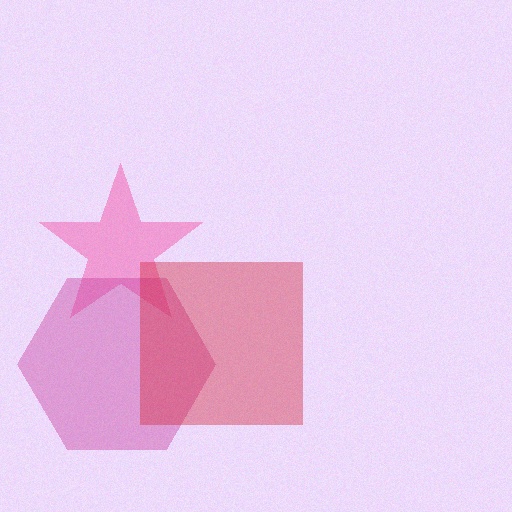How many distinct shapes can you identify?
There are 3 distinct shapes: a pink star, a magenta hexagon, a red square.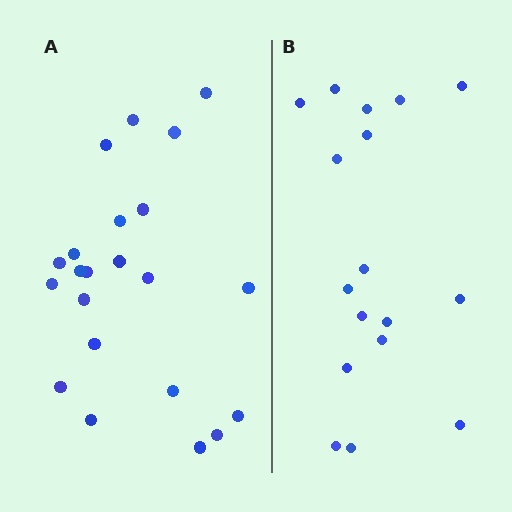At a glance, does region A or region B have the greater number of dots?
Region A (the left region) has more dots.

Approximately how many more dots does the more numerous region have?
Region A has about 5 more dots than region B.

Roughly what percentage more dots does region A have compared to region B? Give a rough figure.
About 30% more.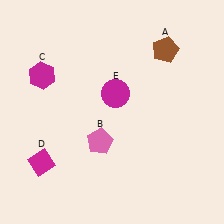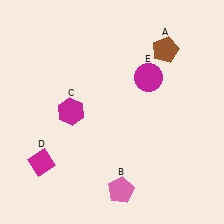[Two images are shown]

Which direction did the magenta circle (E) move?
The magenta circle (E) moved right.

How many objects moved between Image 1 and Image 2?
3 objects moved between the two images.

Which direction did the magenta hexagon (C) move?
The magenta hexagon (C) moved down.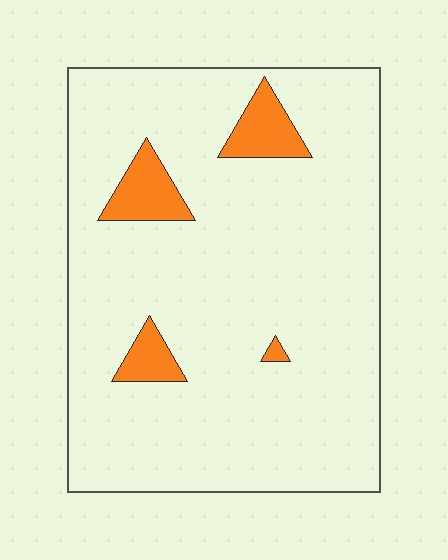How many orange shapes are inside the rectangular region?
4.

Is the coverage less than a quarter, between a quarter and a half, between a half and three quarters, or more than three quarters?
Less than a quarter.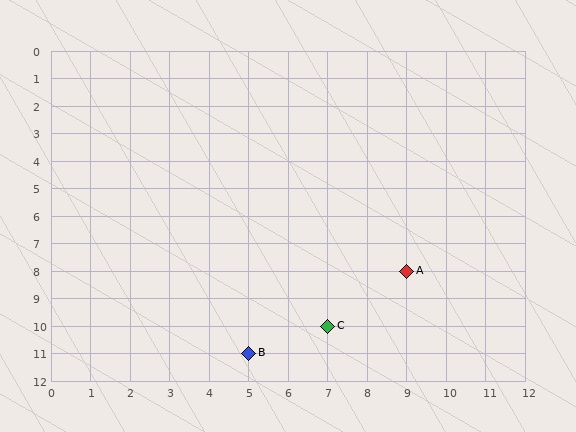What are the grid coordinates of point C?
Point C is at grid coordinates (7, 10).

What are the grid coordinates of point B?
Point B is at grid coordinates (5, 11).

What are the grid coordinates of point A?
Point A is at grid coordinates (9, 8).